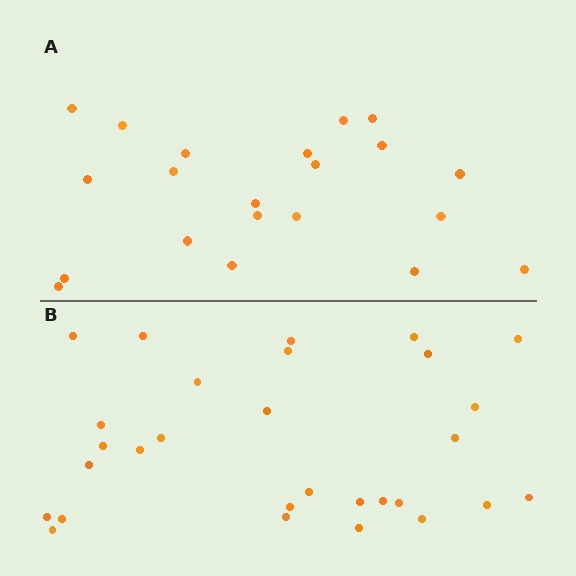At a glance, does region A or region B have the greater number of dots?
Region B (the bottom region) has more dots.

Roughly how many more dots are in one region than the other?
Region B has roughly 8 or so more dots than region A.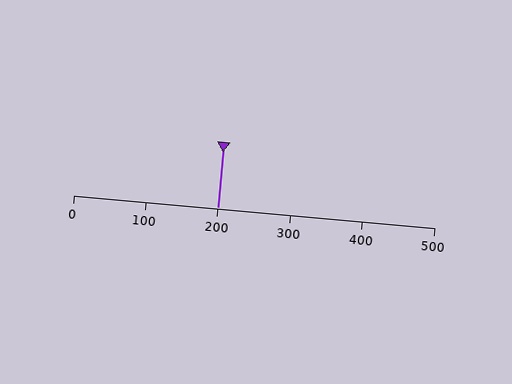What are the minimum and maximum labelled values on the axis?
The axis runs from 0 to 500.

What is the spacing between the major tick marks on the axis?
The major ticks are spaced 100 apart.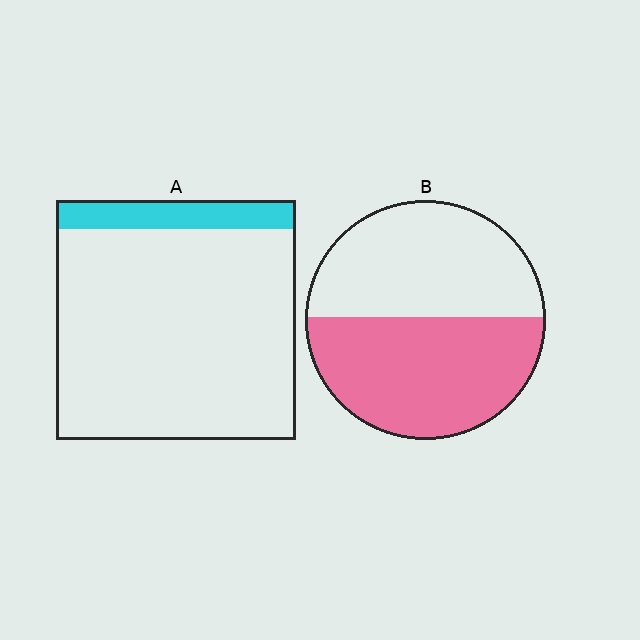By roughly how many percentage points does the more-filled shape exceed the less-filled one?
By roughly 40 percentage points (B over A).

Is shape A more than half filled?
No.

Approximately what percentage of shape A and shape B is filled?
A is approximately 10% and B is approximately 50%.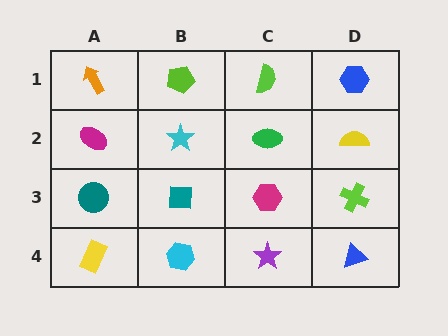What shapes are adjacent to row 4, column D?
A lime cross (row 3, column D), a purple star (row 4, column C).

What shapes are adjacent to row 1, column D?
A yellow semicircle (row 2, column D), a lime semicircle (row 1, column C).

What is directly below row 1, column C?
A green ellipse.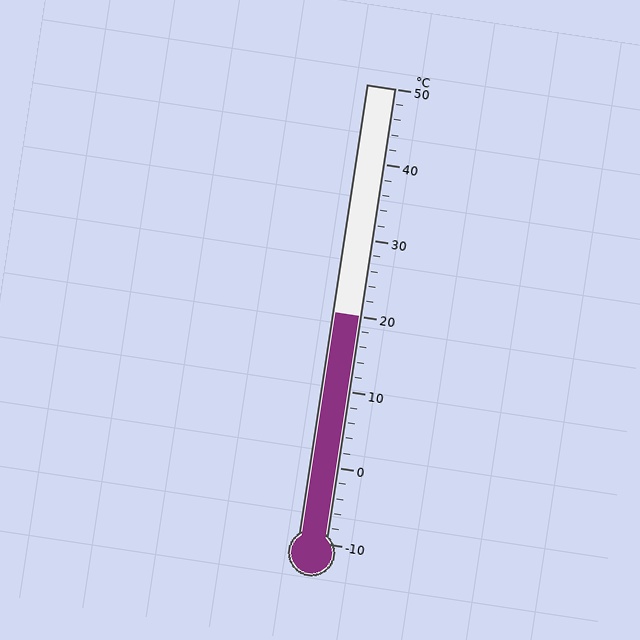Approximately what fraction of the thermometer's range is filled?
The thermometer is filled to approximately 50% of its range.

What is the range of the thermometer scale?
The thermometer scale ranges from -10°C to 50°C.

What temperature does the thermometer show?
The thermometer shows approximately 20°C.